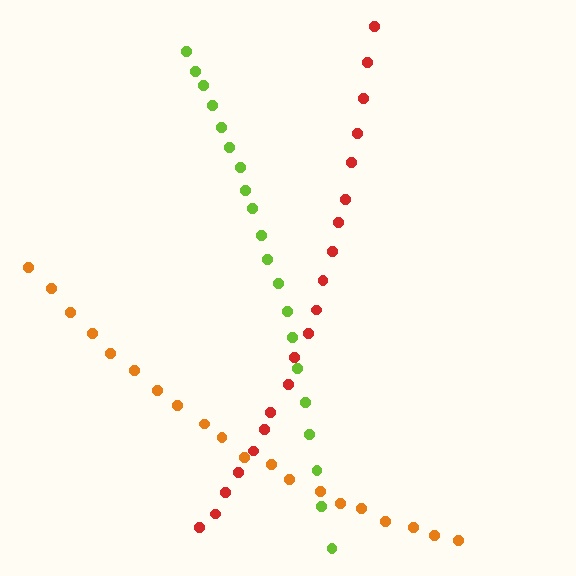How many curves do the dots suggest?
There are 3 distinct paths.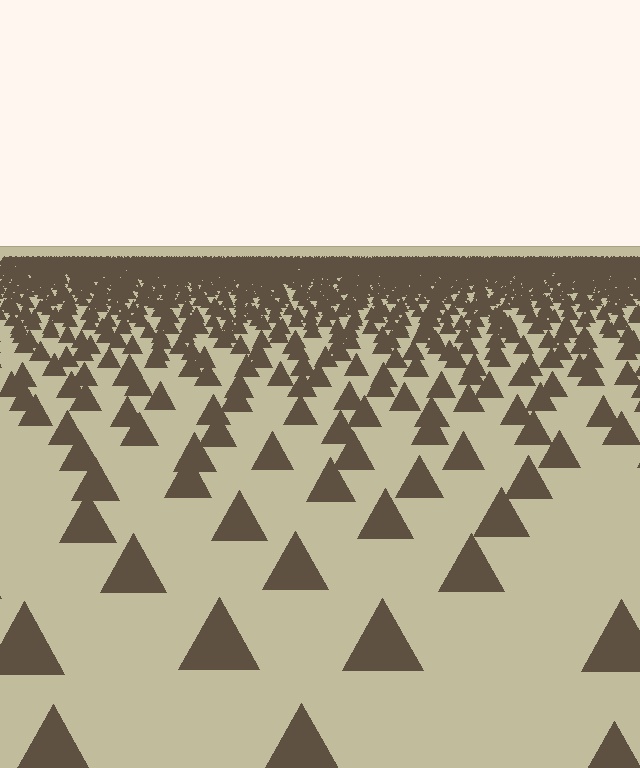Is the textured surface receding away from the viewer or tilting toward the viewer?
The surface is receding away from the viewer. Texture elements get smaller and denser toward the top.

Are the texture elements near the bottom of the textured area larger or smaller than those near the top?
Larger. Near the bottom, elements are closer to the viewer and appear at a bigger on-screen size.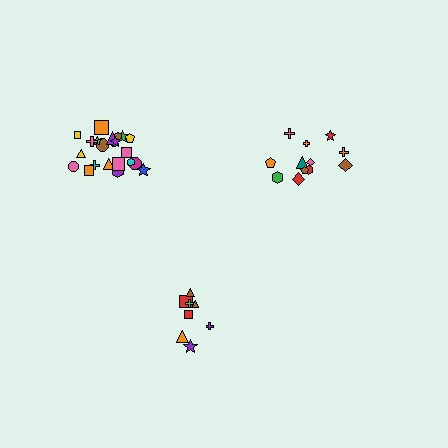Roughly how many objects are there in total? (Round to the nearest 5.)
Roughly 40 objects in total.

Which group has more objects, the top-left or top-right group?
The top-left group.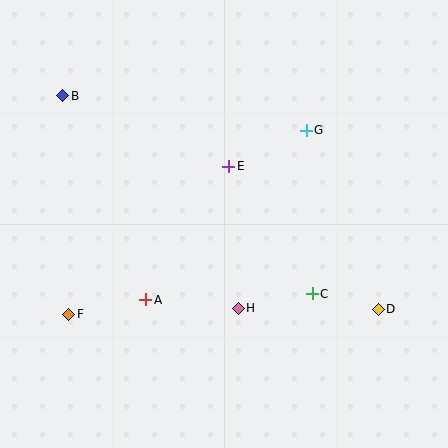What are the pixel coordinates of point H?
Point H is at (238, 308).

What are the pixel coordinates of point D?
Point D is at (378, 309).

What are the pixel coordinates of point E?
Point E is at (229, 166).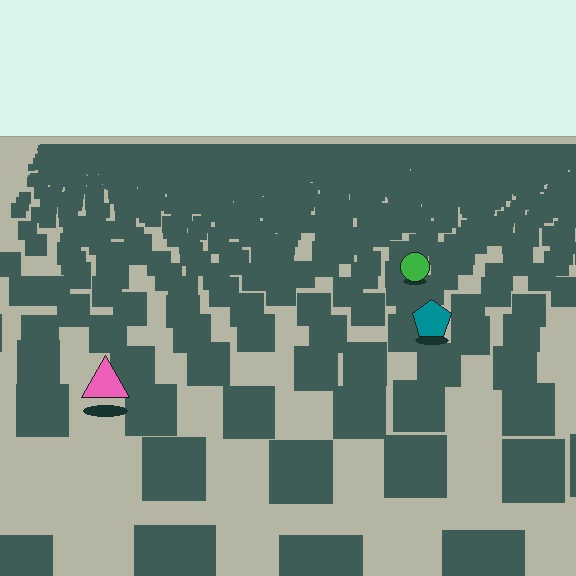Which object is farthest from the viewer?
The green circle is farthest from the viewer. It appears smaller and the ground texture around it is denser.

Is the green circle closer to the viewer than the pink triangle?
No. The pink triangle is closer — you can tell from the texture gradient: the ground texture is coarser near it.